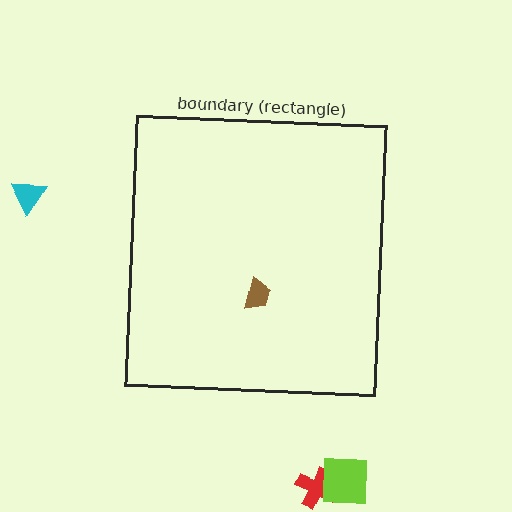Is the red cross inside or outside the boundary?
Outside.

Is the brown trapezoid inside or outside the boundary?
Inside.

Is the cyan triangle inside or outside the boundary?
Outside.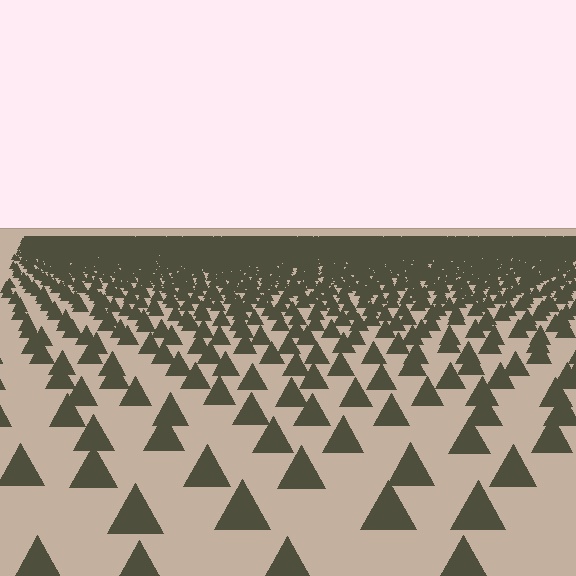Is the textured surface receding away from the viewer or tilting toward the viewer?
The surface is receding away from the viewer. Texture elements get smaller and denser toward the top.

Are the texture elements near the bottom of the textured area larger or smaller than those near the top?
Larger. Near the bottom, elements are closer to the viewer and appear at a bigger on-screen size.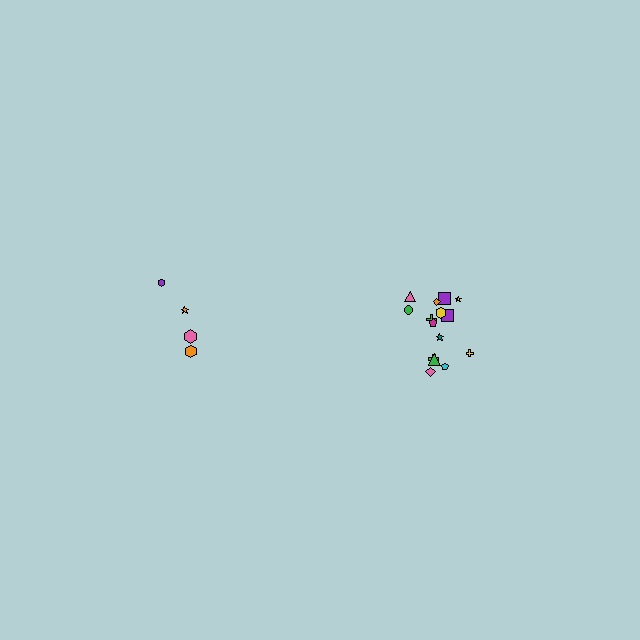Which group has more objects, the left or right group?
The right group.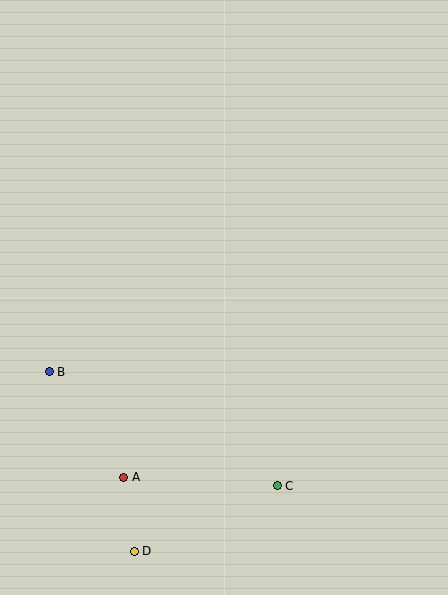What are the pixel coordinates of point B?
Point B is at (49, 372).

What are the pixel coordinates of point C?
Point C is at (277, 486).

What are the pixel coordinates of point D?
Point D is at (134, 551).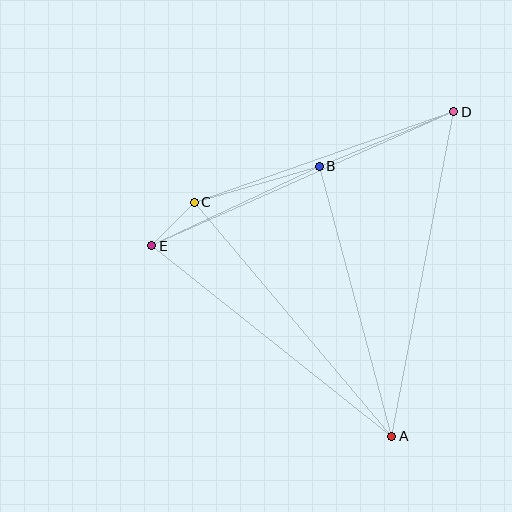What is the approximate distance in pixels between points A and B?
The distance between A and B is approximately 279 pixels.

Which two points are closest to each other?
Points C and E are closest to each other.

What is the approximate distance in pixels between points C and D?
The distance between C and D is approximately 275 pixels.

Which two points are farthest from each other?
Points D and E are farthest from each other.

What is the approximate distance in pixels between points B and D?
The distance between B and D is approximately 145 pixels.